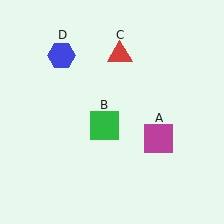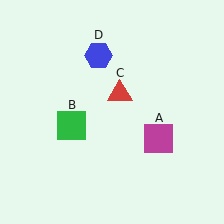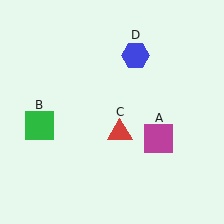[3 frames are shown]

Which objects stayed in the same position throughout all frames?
Magenta square (object A) remained stationary.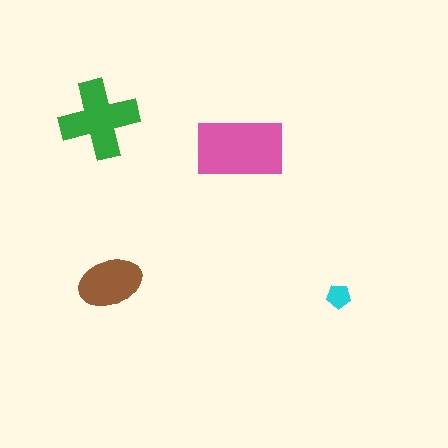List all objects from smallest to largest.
The cyan pentagon, the brown ellipse, the green cross, the pink rectangle.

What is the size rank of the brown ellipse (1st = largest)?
3rd.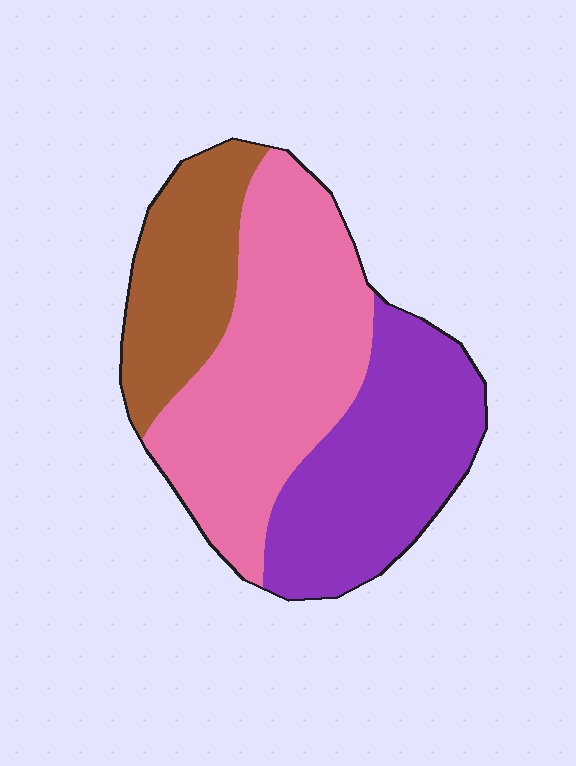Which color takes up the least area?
Brown, at roughly 20%.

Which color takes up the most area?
Pink, at roughly 45%.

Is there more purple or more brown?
Purple.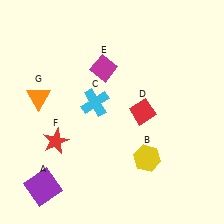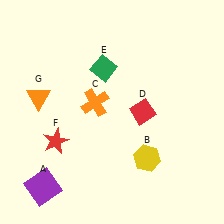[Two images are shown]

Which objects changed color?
C changed from cyan to orange. E changed from magenta to green.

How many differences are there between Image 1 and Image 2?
There are 2 differences between the two images.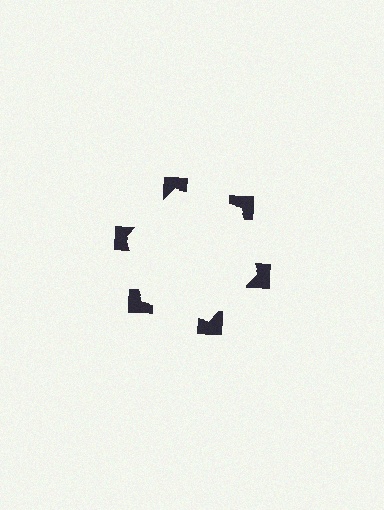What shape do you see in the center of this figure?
An illusory hexagon — its edges are inferred from the aligned wedge cuts in the notched squares, not physically drawn.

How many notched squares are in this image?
There are 6 — one at each vertex of the illusory hexagon.